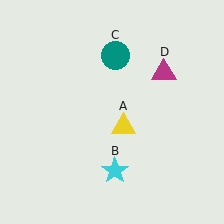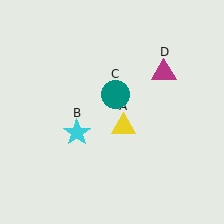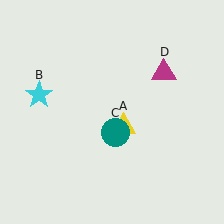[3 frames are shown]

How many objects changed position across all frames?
2 objects changed position: cyan star (object B), teal circle (object C).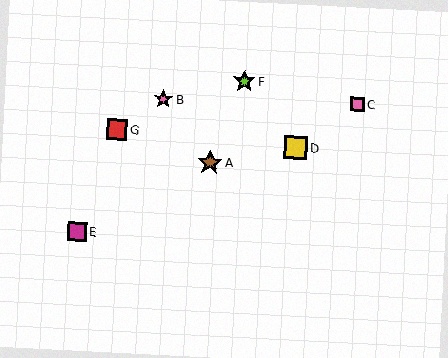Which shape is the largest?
The brown star (labeled A) is the largest.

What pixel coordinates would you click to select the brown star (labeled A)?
Click at (210, 163) to select the brown star A.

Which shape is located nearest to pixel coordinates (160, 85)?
The pink star (labeled B) at (163, 99) is nearest to that location.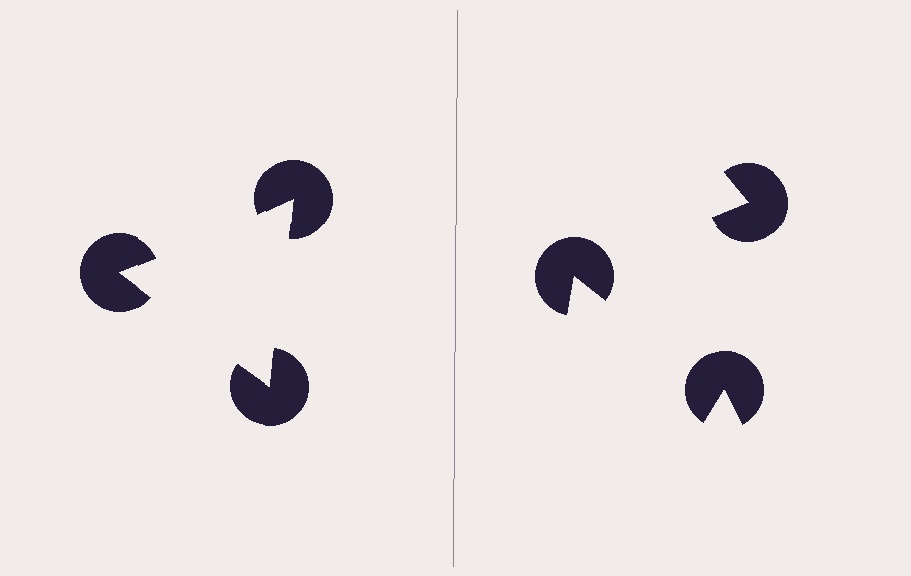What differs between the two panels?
The pac-man discs are positioned identically on both sides; only the wedge orientations differ. On the left they align to a triangle; on the right they are misaligned.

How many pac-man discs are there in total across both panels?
6 — 3 on each side.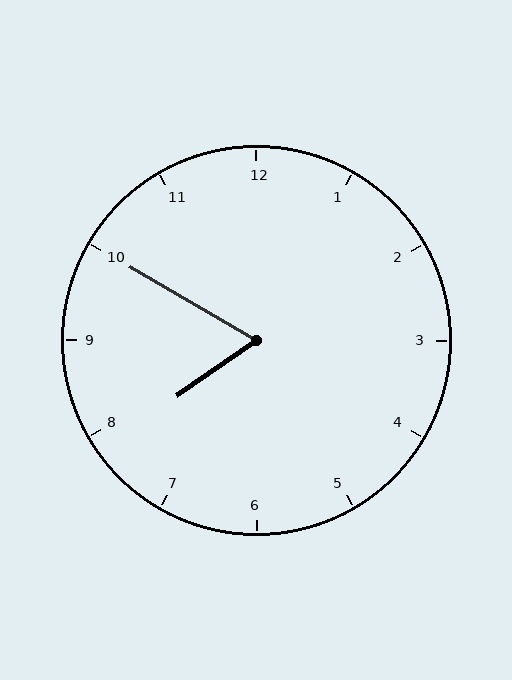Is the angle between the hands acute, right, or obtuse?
It is acute.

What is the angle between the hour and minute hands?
Approximately 65 degrees.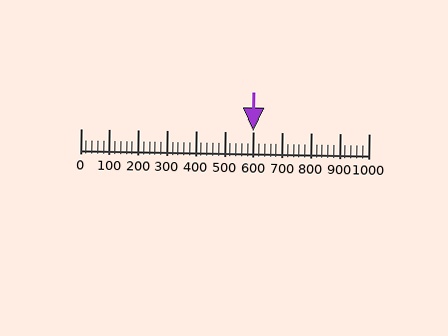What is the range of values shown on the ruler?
The ruler shows values from 0 to 1000.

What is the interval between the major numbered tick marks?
The major tick marks are spaced 100 units apart.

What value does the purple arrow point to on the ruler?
The purple arrow points to approximately 600.